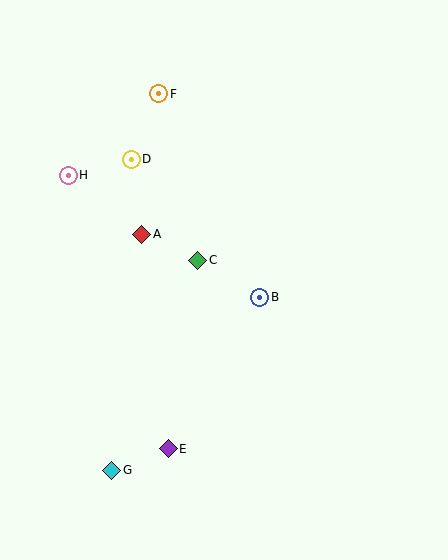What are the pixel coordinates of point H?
Point H is at (68, 175).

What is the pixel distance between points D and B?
The distance between D and B is 189 pixels.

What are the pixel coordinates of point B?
Point B is at (260, 297).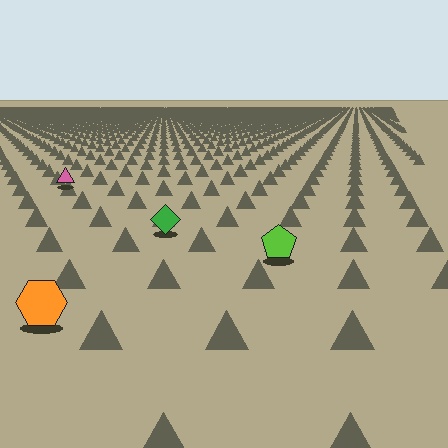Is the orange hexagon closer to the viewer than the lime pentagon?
Yes. The orange hexagon is closer — you can tell from the texture gradient: the ground texture is coarser near it.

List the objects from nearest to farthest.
From nearest to farthest: the orange hexagon, the lime pentagon, the green diamond, the pink triangle.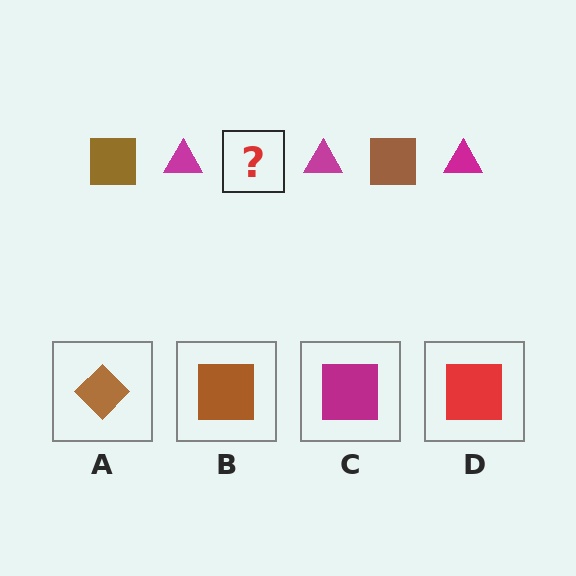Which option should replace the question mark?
Option B.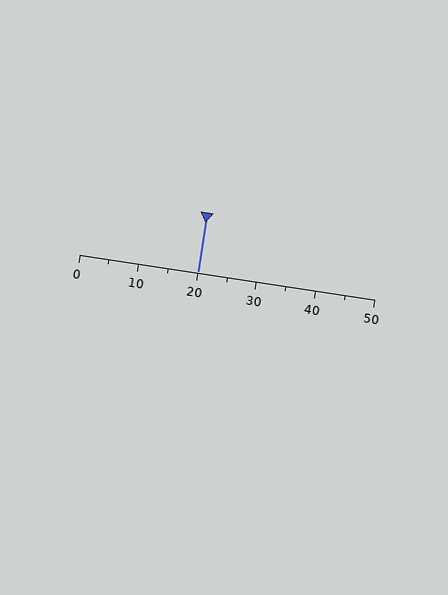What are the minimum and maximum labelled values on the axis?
The axis runs from 0 to 50.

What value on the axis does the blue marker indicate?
The marker indicates approximately 20.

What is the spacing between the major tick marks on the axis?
The major ticks are spaced 10 apart.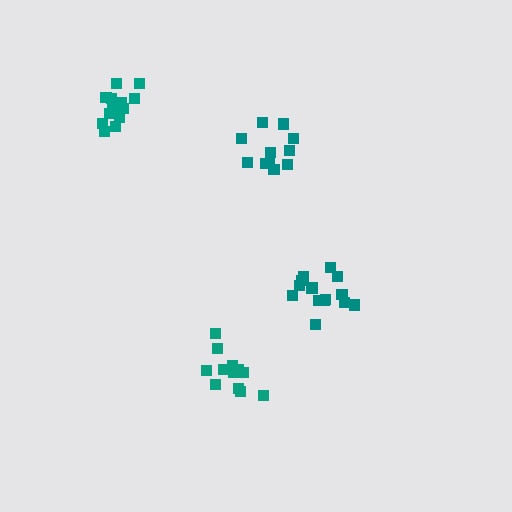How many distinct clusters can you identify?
There are 4 distinct clusters.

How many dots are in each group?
Group 1: 15 dots, Group 2: 11 dots, Group 3: 14 dots, Group 4: 13 dots (53 total).